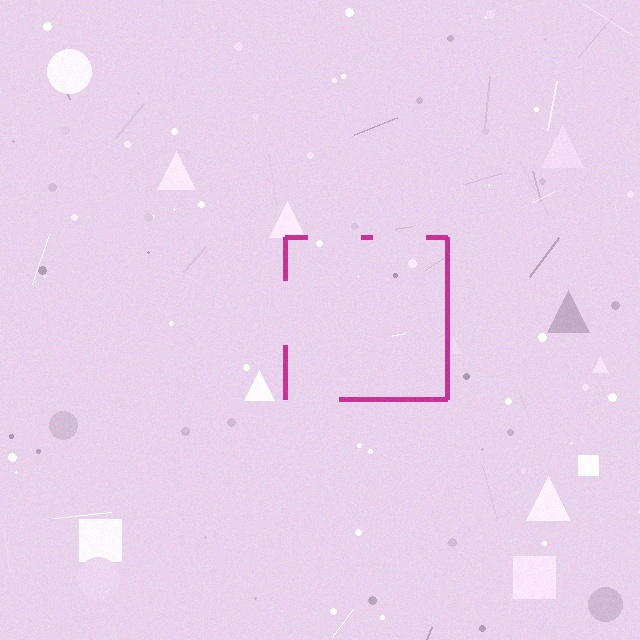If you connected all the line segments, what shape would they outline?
They would outline a square.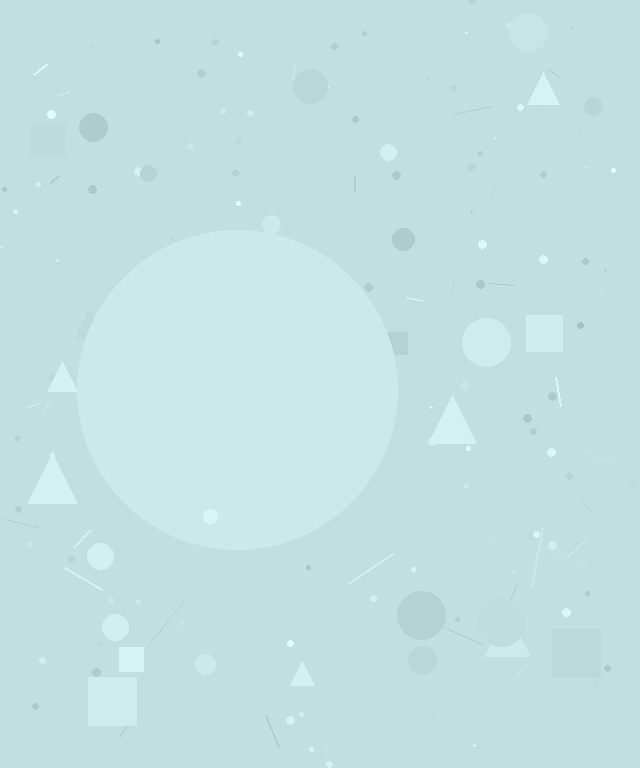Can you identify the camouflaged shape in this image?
The camouflaged shape is a circle.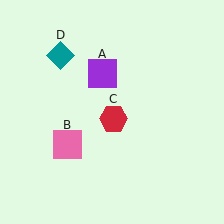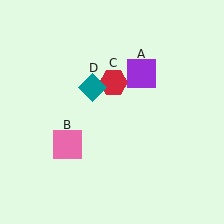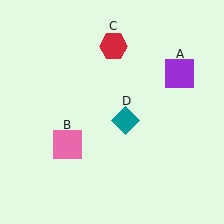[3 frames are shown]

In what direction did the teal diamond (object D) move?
The teal diamond (object D) moved down and to the right.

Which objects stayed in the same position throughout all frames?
Pink square (object B) remained stationary.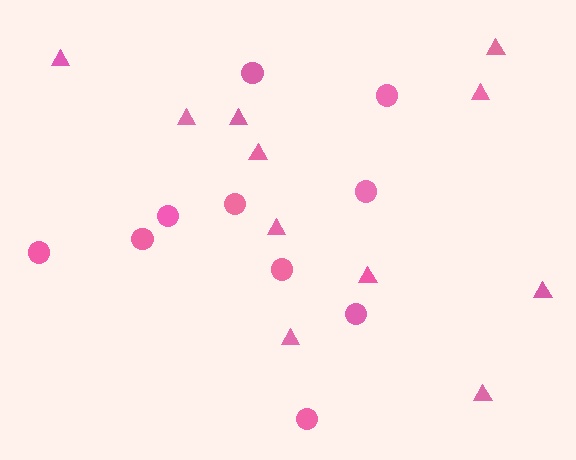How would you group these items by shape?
There are 2 groups: one group of circles (10) and one group of triangles (11).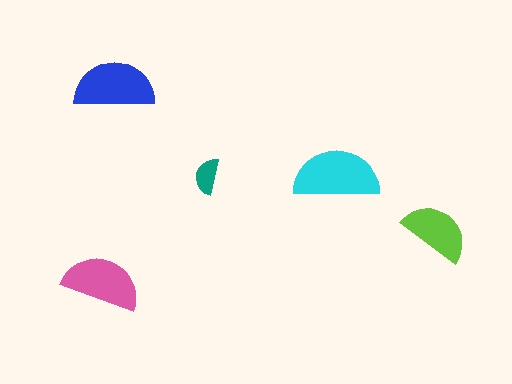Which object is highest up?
The blue semicircle is topmost.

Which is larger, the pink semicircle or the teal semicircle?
The pink one.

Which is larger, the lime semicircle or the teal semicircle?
The lime one.